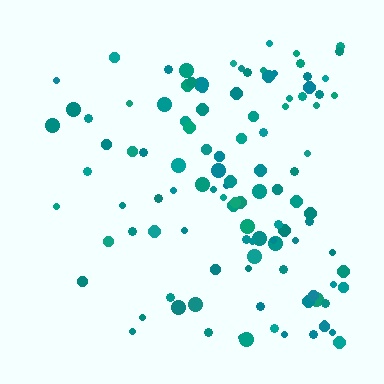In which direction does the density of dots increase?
From left to right, with the right side densest.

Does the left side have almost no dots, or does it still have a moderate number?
Still a moderate number, just noticeably fewer than the right.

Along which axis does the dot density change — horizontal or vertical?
Horizontal.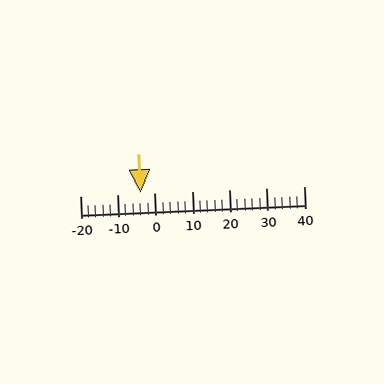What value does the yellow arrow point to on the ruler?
The yellow arrow points to approximately -4.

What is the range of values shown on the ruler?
The ruler shows values from -20 to 40.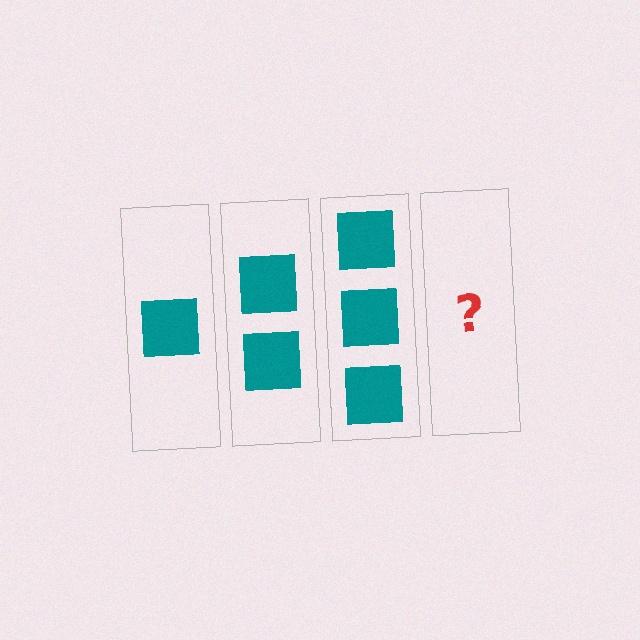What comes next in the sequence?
The next element should be 4 squares.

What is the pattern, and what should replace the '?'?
The pattern is that each step adds one more square. The '?' should be 4 squares.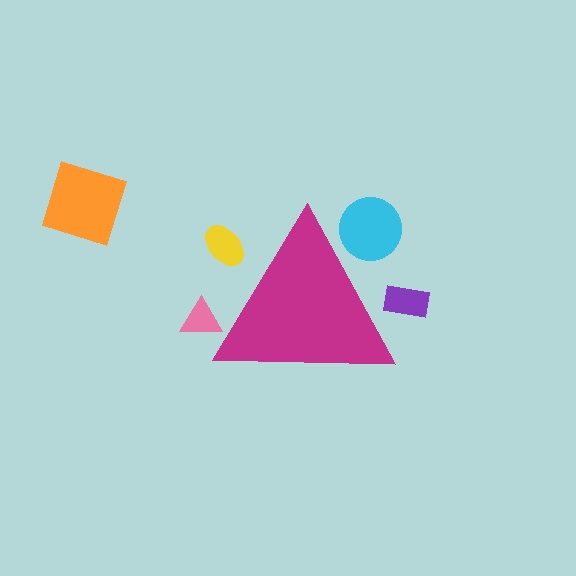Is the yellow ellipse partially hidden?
Yes, the yellow ellipse is partially hidden behind the magenta triangle.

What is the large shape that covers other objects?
A magenta triangle.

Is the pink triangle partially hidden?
Yes, the pink triangle is partially hidden behind the magenta triangle.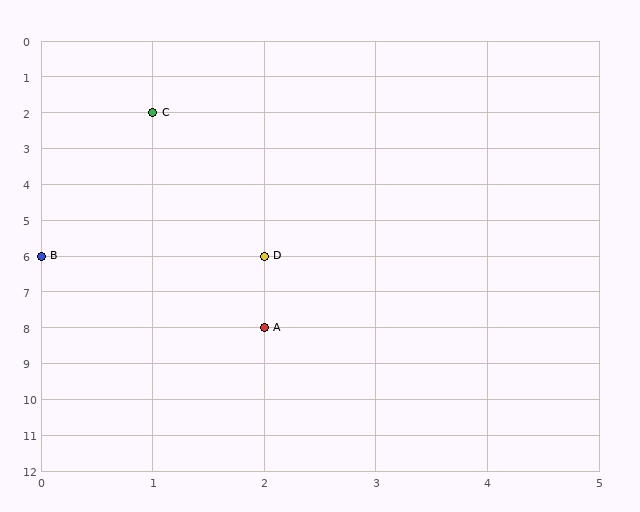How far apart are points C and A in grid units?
Points C and A are 1 column and 6 rows apart (about 6.1 grid units diagonally).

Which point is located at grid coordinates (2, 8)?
Point A is at (2, 8).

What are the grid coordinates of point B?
Point B is at grid coordinates (0, 6).